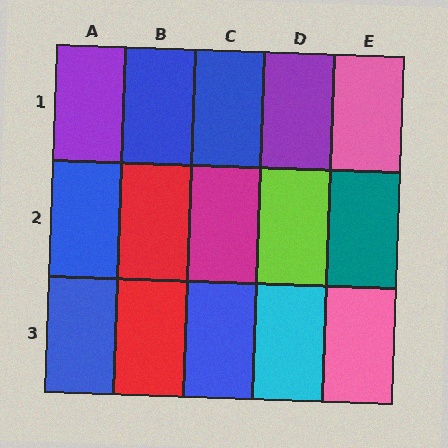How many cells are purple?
2 cells are purple.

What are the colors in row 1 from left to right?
Purple, blue, blue, purple, pink.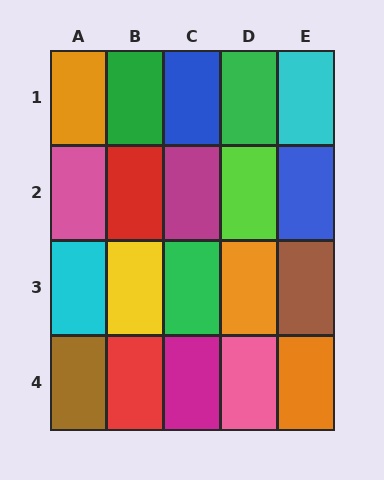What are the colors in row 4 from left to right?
Brown, red, magenta, pink, orange.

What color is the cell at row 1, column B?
Green.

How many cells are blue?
2 cells are blue.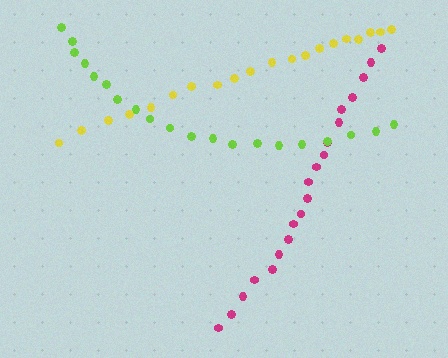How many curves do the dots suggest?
There are 3 distinct paths.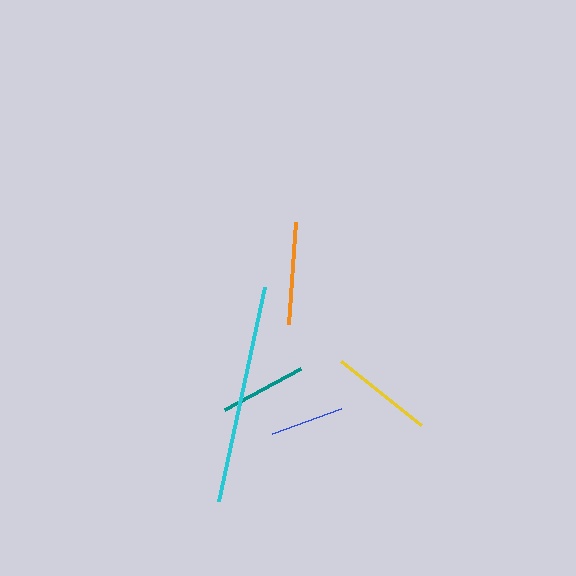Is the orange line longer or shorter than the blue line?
The orange line is longer than the blue line.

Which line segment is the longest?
The cyan line is the longest at approximately 219 pixels.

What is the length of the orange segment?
The orange segment is approximately 103 pixels long.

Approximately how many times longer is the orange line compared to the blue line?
The orange line is approximately 1.4 times the length of the blue line.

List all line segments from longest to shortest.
From longest to shortest: cyan, orange, yellow, teal, blue.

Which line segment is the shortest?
The blue line is the shortest at approximately 73 pixels.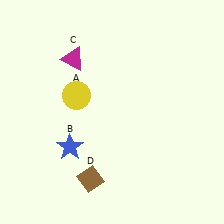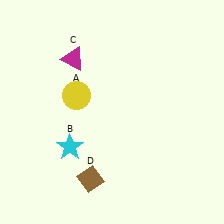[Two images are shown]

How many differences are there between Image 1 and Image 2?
There is 1 difference between the two images.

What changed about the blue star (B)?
In Image 1, B is blue. In Image 2, it changed to cyan.